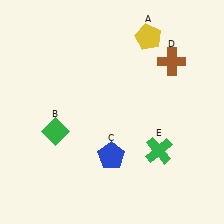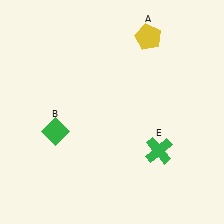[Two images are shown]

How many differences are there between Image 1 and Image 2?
There are 2 differences between the two images.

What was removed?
The blue pentagon (C), the brown cross (D) were removed in Image 2.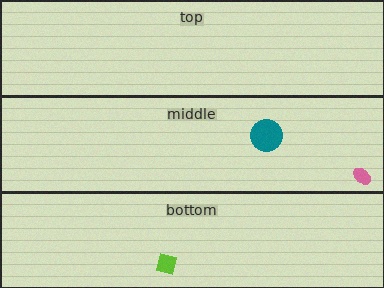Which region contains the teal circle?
The middle region.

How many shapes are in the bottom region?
1.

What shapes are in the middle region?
The pink ellipse, the teal circle.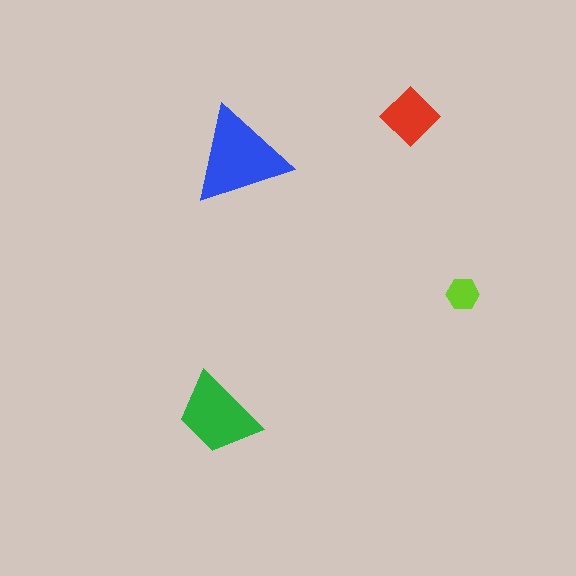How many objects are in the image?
There are 4 objects in the image.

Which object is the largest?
The blue triangle.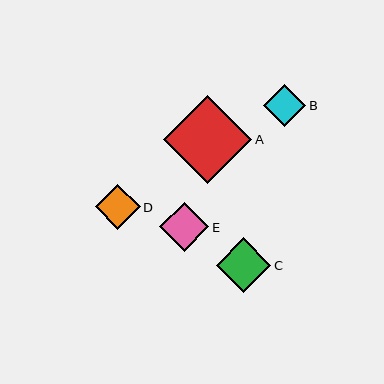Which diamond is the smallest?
Diamond B is the smallest with a size of approximately 42 pixels.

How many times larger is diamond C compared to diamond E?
Diamond C is approximately 1.1 times the size of diamond E.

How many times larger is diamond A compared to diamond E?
Diamond A is approximately 1.8 times the size of diamond E.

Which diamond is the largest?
Diamond A is the largest with a size of approximately 88 pixels.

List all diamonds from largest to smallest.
From largest to smallest: A, C, E, D, B.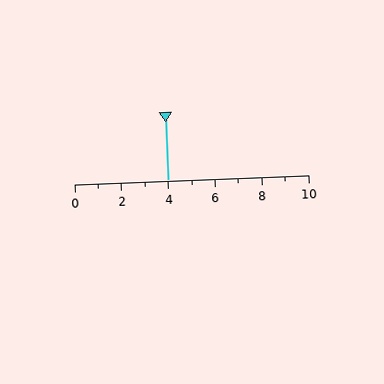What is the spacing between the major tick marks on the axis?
The major ticks are spaced 2 apart.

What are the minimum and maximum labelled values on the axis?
The axis runs from 0 to 10.